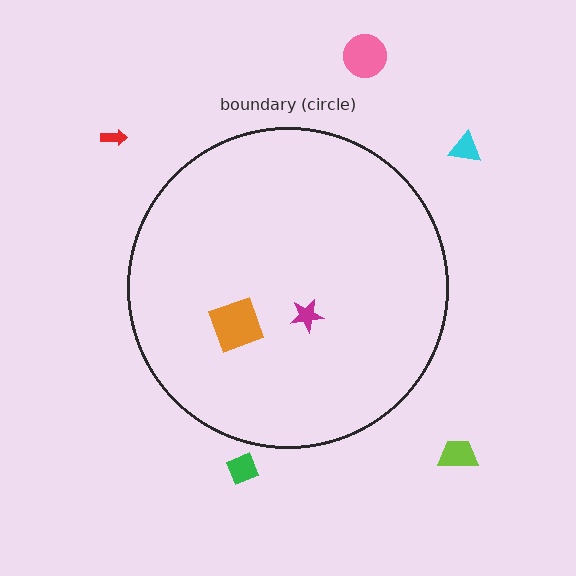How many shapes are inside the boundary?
2 inside, 5 outside.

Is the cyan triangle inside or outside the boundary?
Outside.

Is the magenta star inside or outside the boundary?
Inside.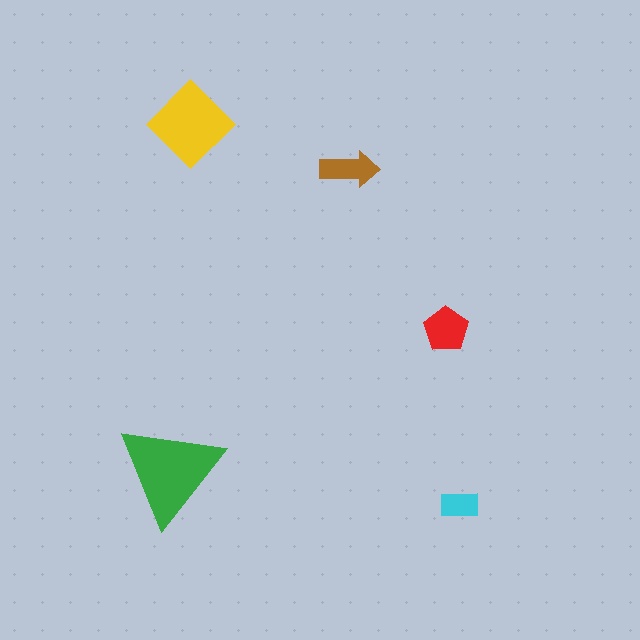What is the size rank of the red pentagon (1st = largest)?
3rd.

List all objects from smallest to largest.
The cyan rectangle, the brown arrow, the red pentagon, the yellow diamond, the green triangle.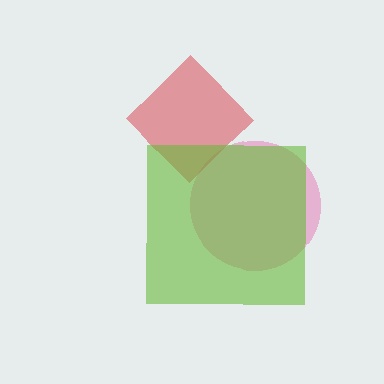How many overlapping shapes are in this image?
There are 3 overlapping shapes in the image.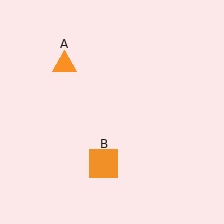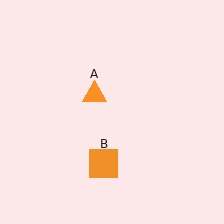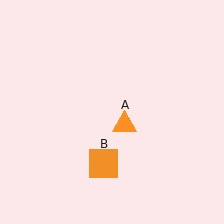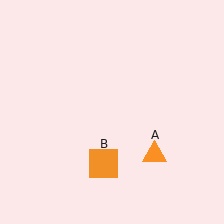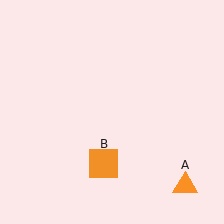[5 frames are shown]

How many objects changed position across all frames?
1 object changed position: orange triangle (object A).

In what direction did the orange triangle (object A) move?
The orange triangle (object A) moved down and to the right.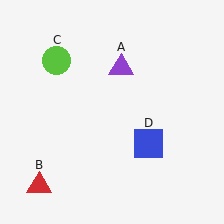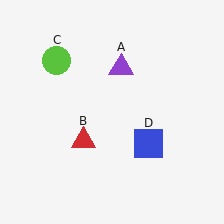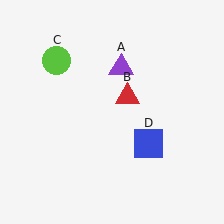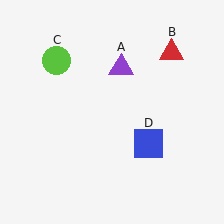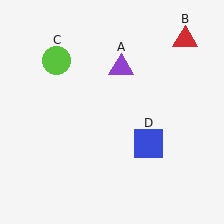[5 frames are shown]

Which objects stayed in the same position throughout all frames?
Purple triangle (object A) and lime circle (object C) and blue square (object D) remained stationary.